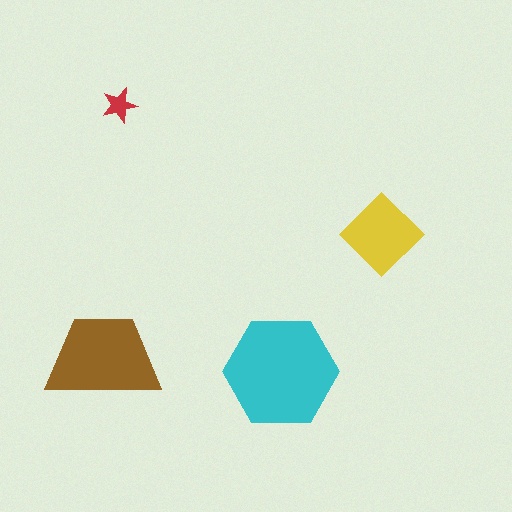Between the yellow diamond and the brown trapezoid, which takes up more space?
The brown trapezoid.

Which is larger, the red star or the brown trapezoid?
The brown trapezoid.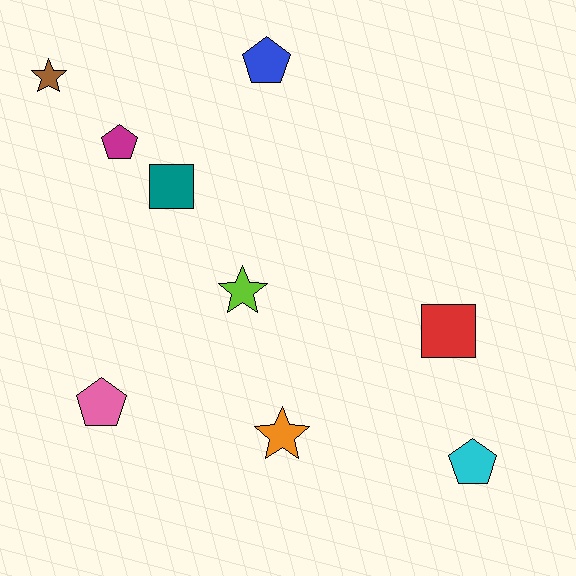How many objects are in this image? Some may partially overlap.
There are 9 objects.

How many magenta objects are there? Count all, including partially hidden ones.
There is 1 magenta object.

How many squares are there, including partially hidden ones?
There are 2 squares.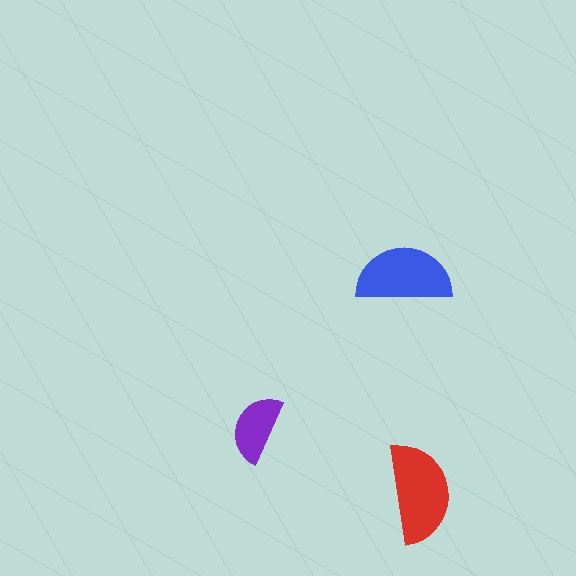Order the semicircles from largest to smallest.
the red one, the blue one, the purple one.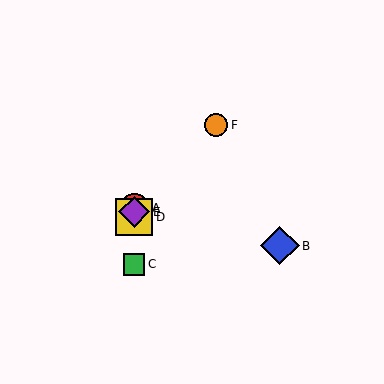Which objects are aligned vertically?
Objects A, C, D, E are aligned vertically.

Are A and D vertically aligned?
Yes, both are at x≈134.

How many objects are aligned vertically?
4 objects (A, C, D, E) are aligned vertically.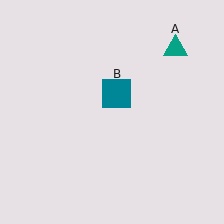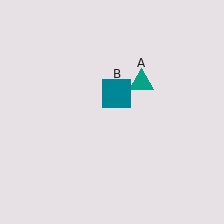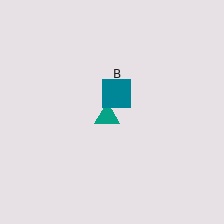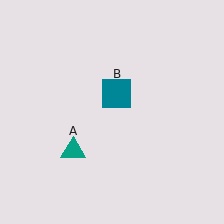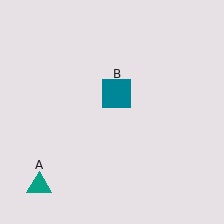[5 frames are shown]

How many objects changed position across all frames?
1 object changed position: teal triangle (object A).